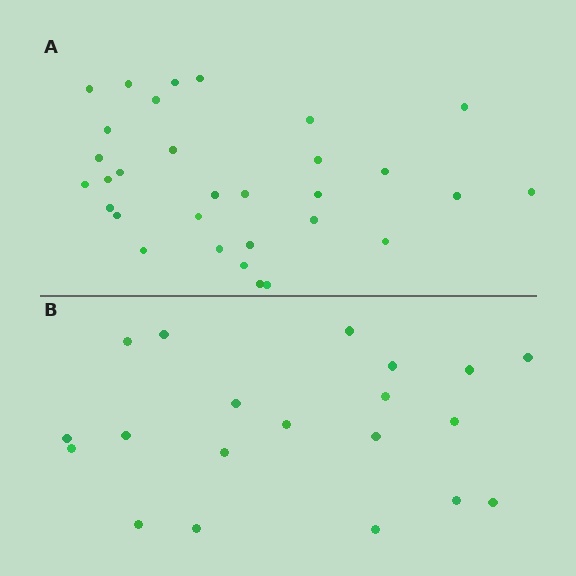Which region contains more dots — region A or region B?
Region A (the top region) has more dots.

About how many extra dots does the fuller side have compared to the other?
Region A has roughly 12 or so more dots than region B.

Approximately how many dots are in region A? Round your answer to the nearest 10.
About 30 dots. (The exact count is 31, which rounds to 30.)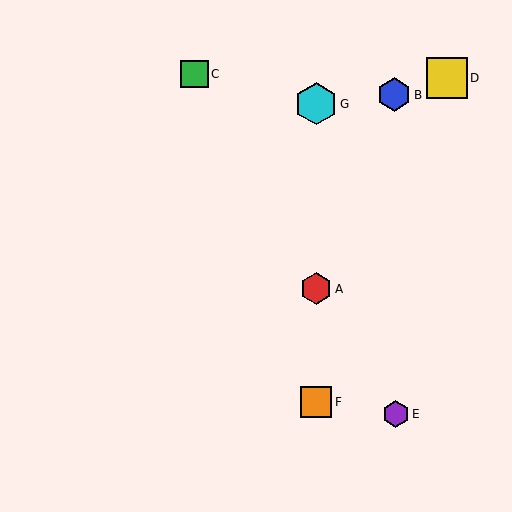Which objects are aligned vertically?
Objects A, F, G are aligned vertically.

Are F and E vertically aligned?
No, F is at x≈316 and E is at x≈396.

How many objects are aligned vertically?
3 objects (A, F, G) are aligned vertically.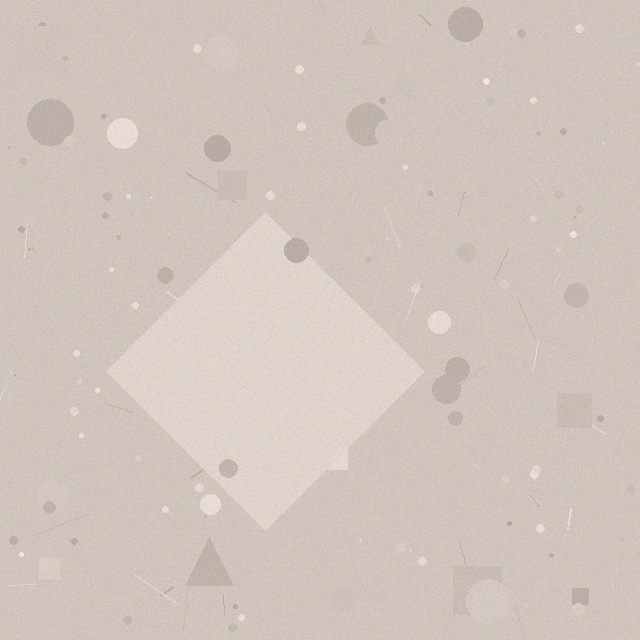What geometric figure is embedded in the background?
A diamond is embedded in the background.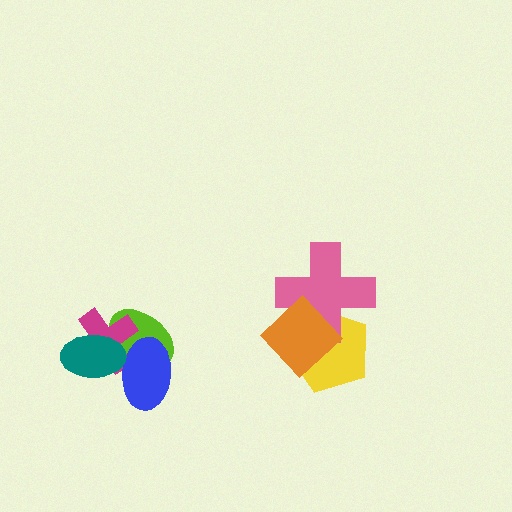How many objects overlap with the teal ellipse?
3 objects overlap with the teal ellipse.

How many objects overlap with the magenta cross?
3 objects overlap with the magenta cross.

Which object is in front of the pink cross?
The orange diamond is in front of the pink cross.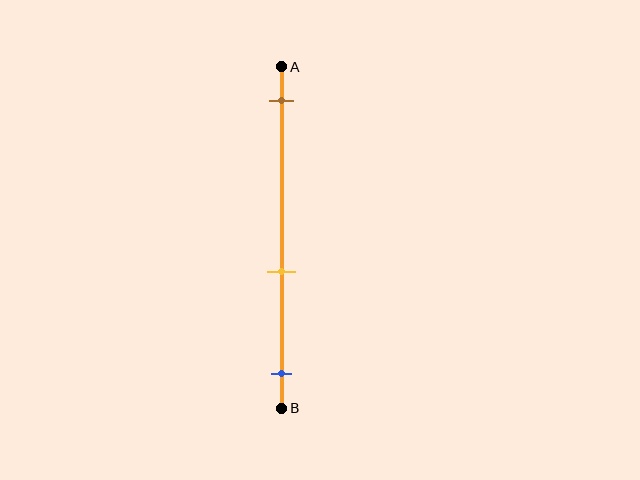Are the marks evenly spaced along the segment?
No, the marks are not evenly spaced.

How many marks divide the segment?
There are 3 marks dividing the segment.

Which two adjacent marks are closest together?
The yellow and blue marks are the closest adjacent pair.